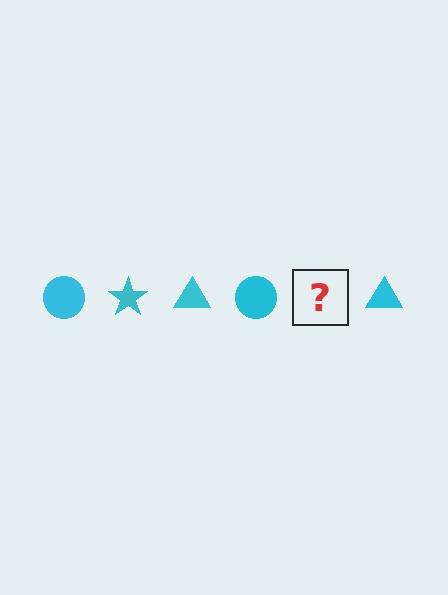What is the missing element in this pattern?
The missing element is a cyan star.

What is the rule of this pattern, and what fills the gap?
The rule is that the pattern cycles through circle, star, triangle shapes in cyan. The gap should be filled with a cyan star.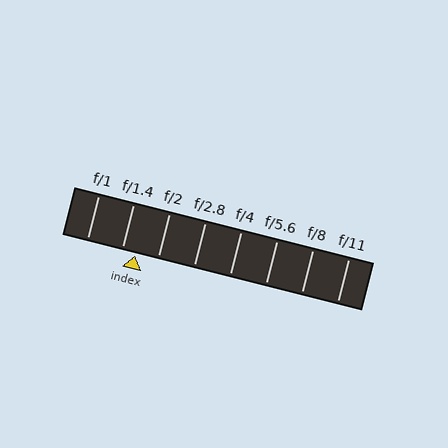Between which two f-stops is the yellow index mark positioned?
The index mark is between f/1.4 and f/2.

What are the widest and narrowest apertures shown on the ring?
The widest aperture shown is f/1 and the narrowest is f/11.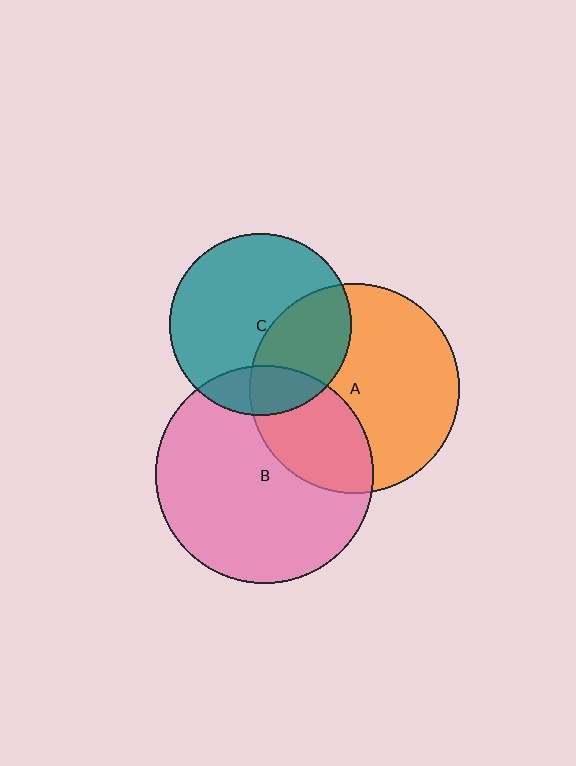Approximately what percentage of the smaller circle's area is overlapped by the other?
Approximately 35%.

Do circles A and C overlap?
Yes.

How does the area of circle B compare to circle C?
Approximately 1.4 times.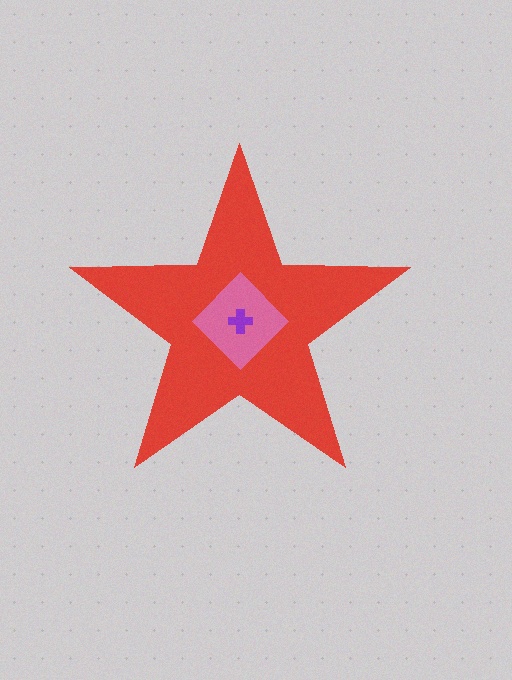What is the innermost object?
The purple cross.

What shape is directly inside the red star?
The pink diamond.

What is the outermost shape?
The red star.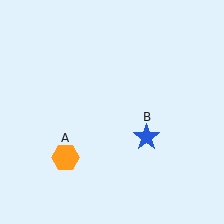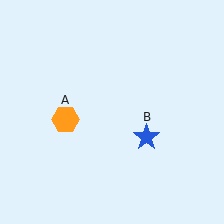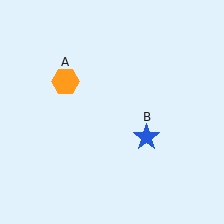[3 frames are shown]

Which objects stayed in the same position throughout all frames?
Blue star (object B) remained stationary.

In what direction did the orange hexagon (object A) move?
The orange hexagon (object A) moved up.